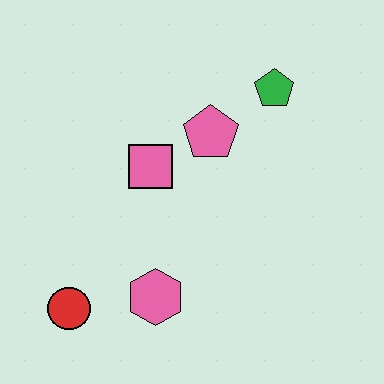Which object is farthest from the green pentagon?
The red circle is farthest from the green pentagon.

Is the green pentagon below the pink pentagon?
No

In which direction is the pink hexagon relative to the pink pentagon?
The pink hexagon is below the pink pentagon.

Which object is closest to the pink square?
The pink pentagon is closest to the pink square.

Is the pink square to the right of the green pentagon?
No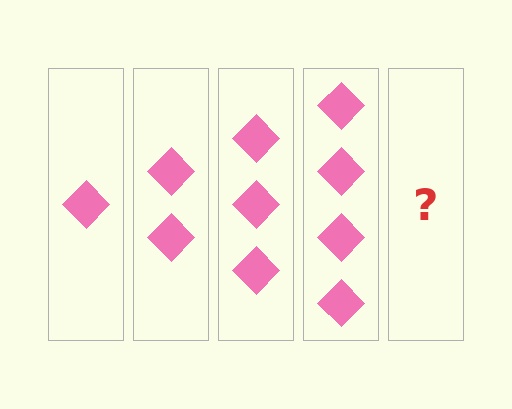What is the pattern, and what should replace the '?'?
The pattern is that each step adds one more diamond. The '?' should be 5 diamonds.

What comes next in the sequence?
The next element should be 5 diamonds.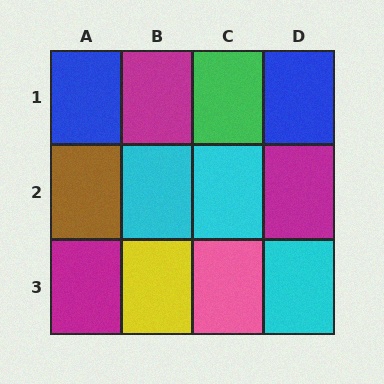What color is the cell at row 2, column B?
Cyan.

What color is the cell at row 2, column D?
Magenta.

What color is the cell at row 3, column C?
Pink.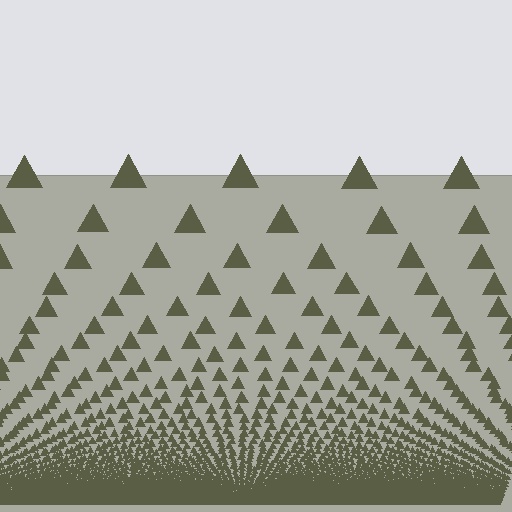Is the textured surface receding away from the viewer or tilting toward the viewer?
The surface appears to tilt toward the viewer. Texture elements get larger and sparser toward the top.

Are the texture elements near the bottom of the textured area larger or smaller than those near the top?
Smaller. The gradient is inverted — elements near the bottom are smaller and denser.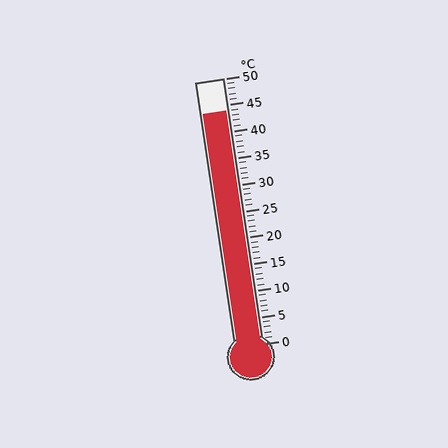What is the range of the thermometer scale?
The thermometer scale ranges from 0°C to 50°C.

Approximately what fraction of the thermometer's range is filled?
The thermometer is filled to approximately 90% of its range.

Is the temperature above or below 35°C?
The temperature is above 35°C.